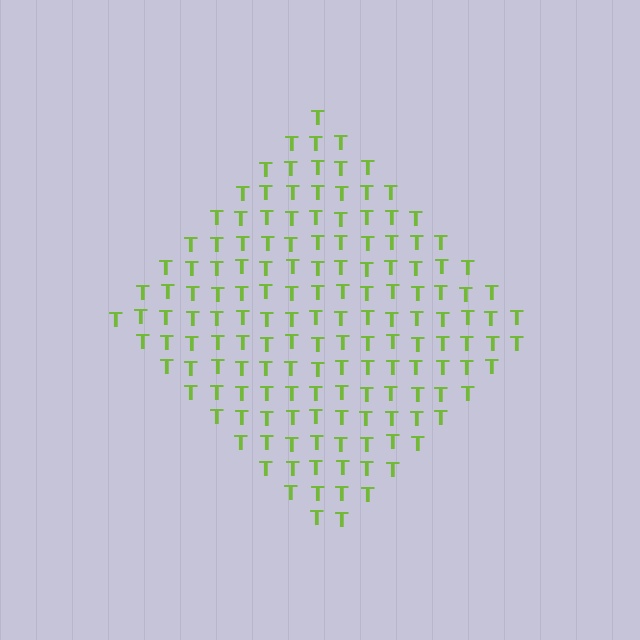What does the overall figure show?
The overall figure shows a diamond.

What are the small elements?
The small elements are letter T's.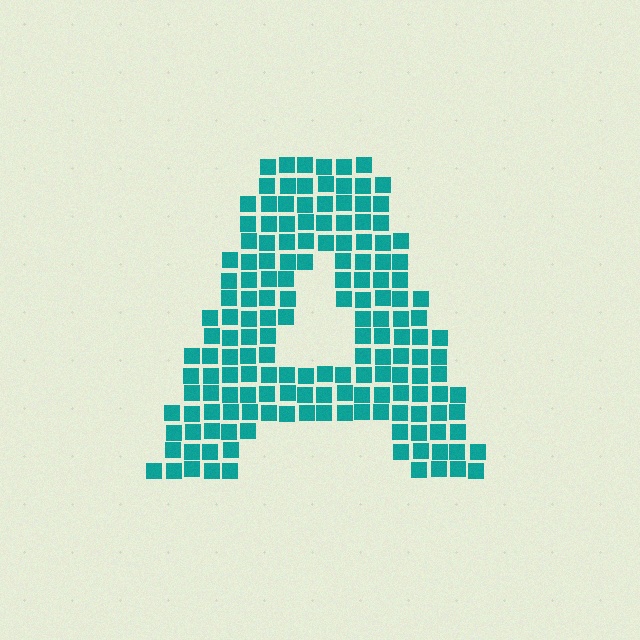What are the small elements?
The small elements are squares.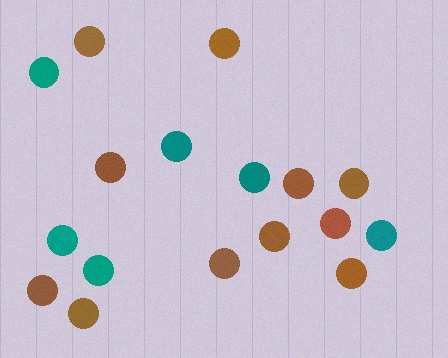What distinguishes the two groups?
There are 2 groups: one group of teal circles (6) and one group of brown circles (11).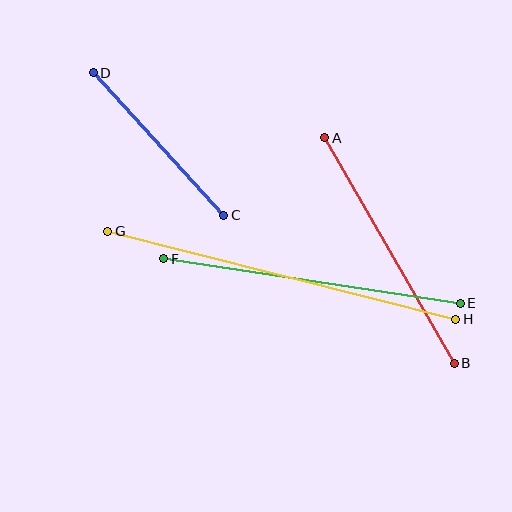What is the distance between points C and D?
The distance is approximately 193 pixels.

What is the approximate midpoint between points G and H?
The midpoint is at approximately (282, 275) pixels.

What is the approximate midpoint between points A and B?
The midpoint is at approximately (389, 250) pixels.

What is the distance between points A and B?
The distance is approximately 260 pixels.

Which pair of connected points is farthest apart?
Points G and H are farthest apart.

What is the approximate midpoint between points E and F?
The midpoint is at approximately (312, 281) pixels.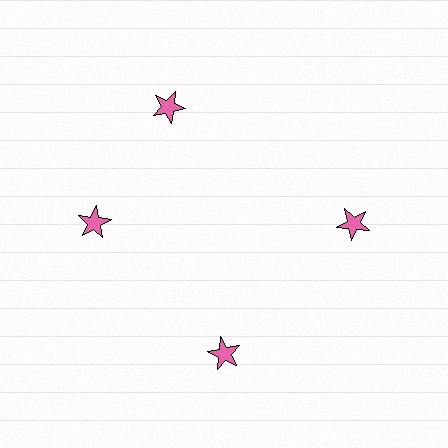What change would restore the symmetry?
The symmetry would be restored by rotating it back into even spacing with its neighbors so that all 4 stars sit at equal angles and equal distance from the center.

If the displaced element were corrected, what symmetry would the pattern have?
It would have 4-fold rotational symmetry — the pattern would map onto itself every 90 degrees.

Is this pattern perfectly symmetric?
No. The 4 pink stars are arranged in a ring, but one element near the 12 o'clock position is rotated out of alignment along the ring, breaking the 4-fold rotational symmetry.